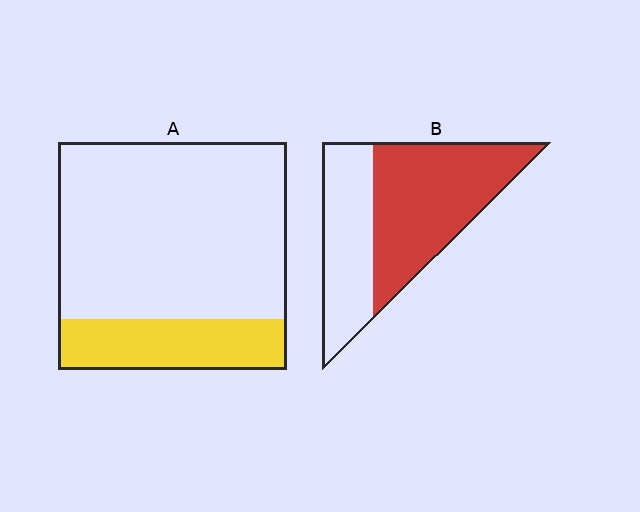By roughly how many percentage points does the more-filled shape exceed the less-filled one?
By roughly 40 percentage points (B over A).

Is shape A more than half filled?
No.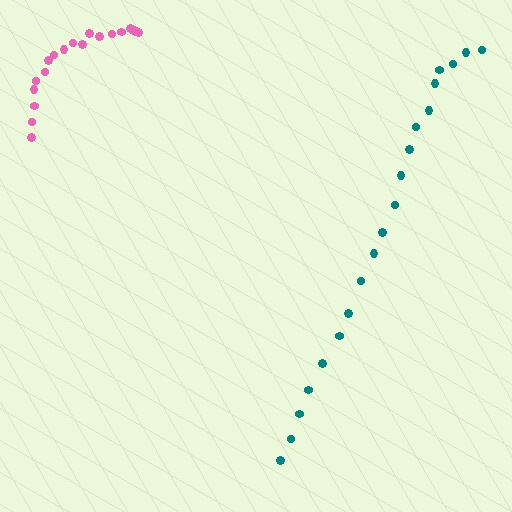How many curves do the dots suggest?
There are 2 distinct paths.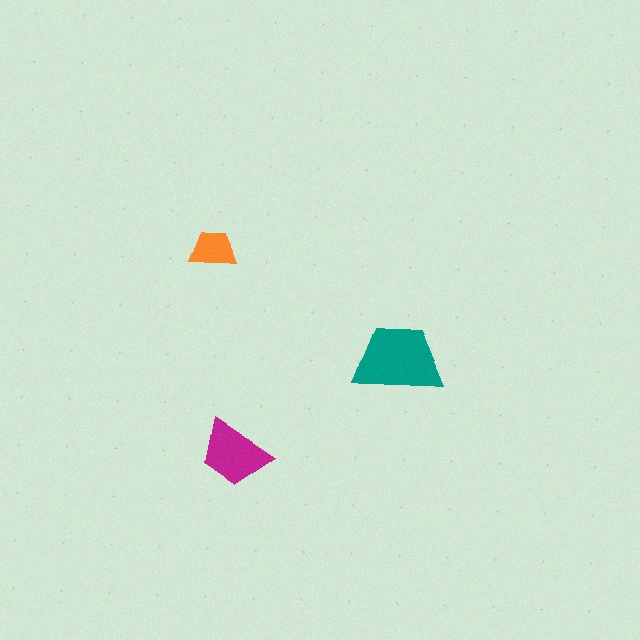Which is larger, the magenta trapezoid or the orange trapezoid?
The magenta one.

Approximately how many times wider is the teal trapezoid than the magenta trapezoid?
About 1.5 times wider.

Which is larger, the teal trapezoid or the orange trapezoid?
The teal one.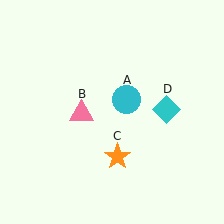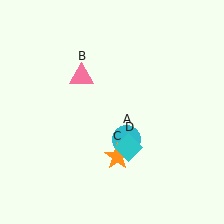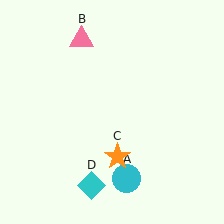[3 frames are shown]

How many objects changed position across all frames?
3 objects changed position: cyan circle (object A), pink triangle (object B), cyan diamond (object D).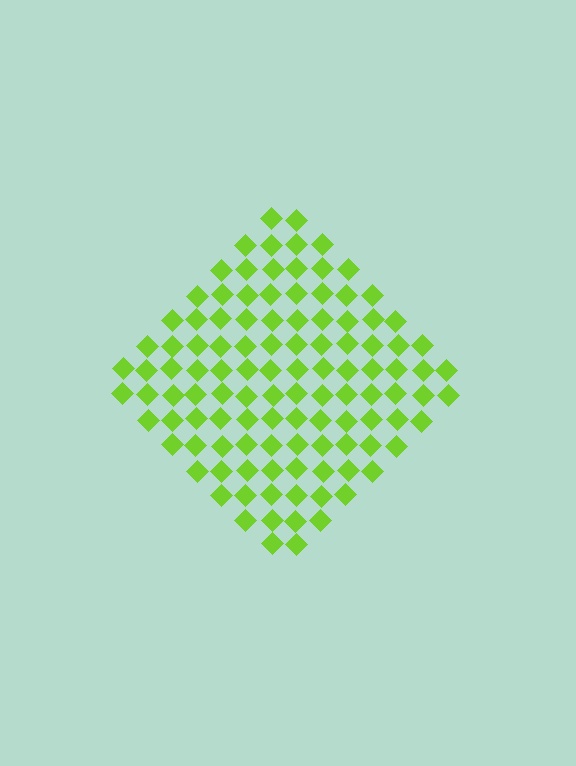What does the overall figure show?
The overall figure shows a diamond.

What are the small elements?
The small elements are diamonds.